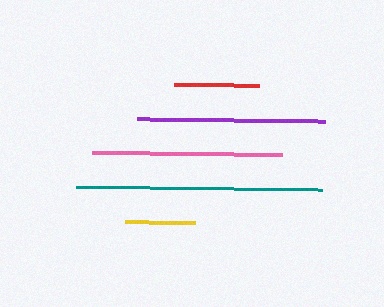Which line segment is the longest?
The teal line is the longest at approximately 246 pixels.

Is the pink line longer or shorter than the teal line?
The teal line is longer than the pink line.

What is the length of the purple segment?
The purple segment is approximately 188 pixels long.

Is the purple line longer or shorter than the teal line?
The teal line is longer than the purple line.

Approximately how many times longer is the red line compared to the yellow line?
The red line is approximately 1.2 times the length of the yellow line.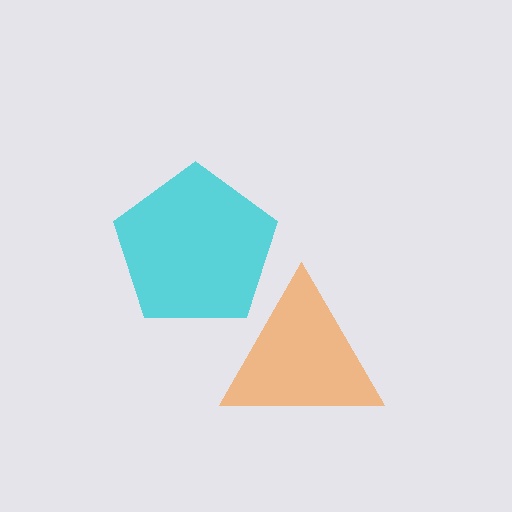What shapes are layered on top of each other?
The layered shapes are: an orange triangle, a cyan pentagon.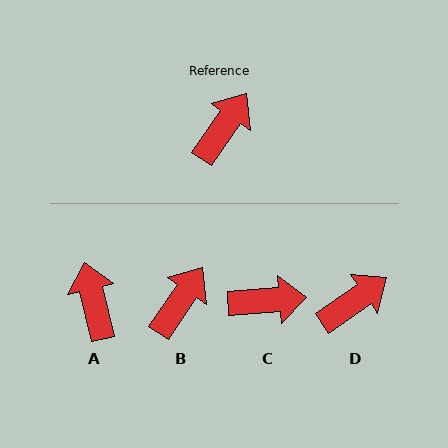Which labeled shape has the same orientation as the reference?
B.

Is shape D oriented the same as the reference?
No, it is off by about 21 degrees.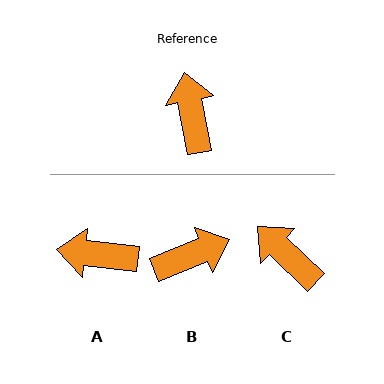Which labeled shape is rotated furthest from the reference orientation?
B, about 79 degrees away.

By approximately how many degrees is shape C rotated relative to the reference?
Approximately 36 degrees counter-clockwise.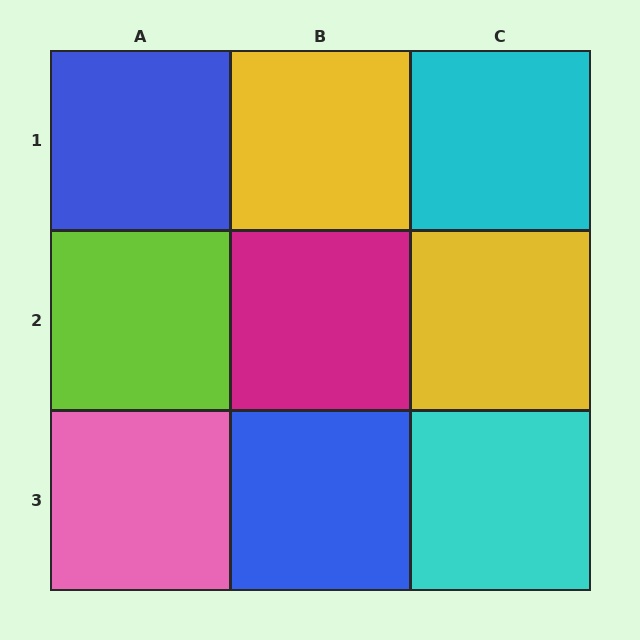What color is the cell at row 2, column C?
Yellow.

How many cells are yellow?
2 cells are yellow.